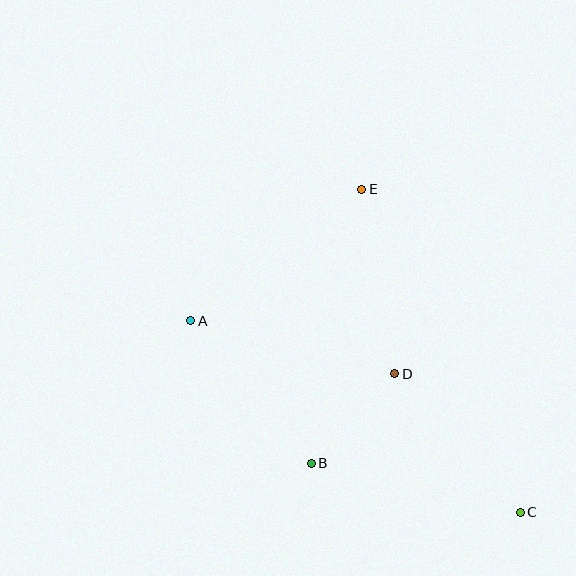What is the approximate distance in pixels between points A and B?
The distance between A and B is approximately 187 pixels.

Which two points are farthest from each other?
Points A and C are farthest from each other.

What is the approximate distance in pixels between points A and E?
The distance between A and E is approximately 216 pixels.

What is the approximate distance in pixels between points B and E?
The distance between B and E is approximately 279 pixels.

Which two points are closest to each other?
Points B and D are closest to each other.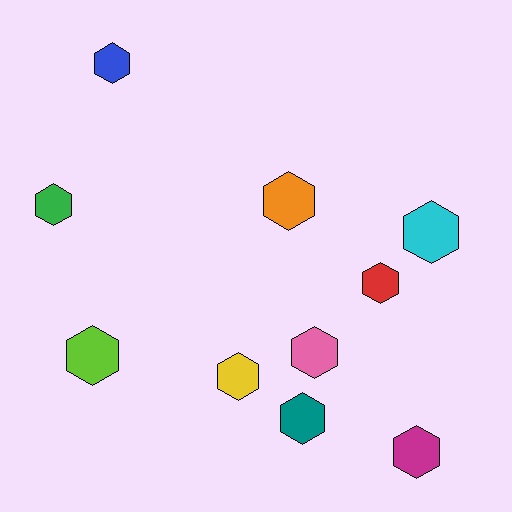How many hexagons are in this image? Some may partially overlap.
There are 10 hexagons.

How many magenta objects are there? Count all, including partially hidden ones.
There is 1 magenta object.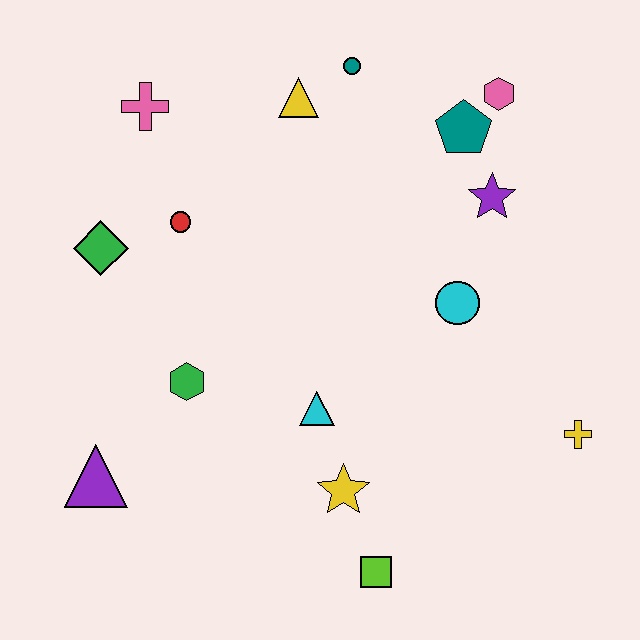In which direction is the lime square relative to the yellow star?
The lime square is below the yellow star.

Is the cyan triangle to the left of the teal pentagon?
Yes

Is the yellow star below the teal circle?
Yes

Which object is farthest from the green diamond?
The yellow cross is farthest from the green diamond.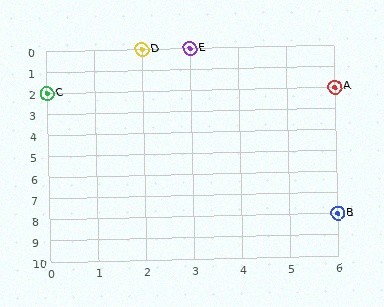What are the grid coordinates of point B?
Point B is at grid coordinates (6, 8).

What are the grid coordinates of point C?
Point C is at grid coordinates (0, 2).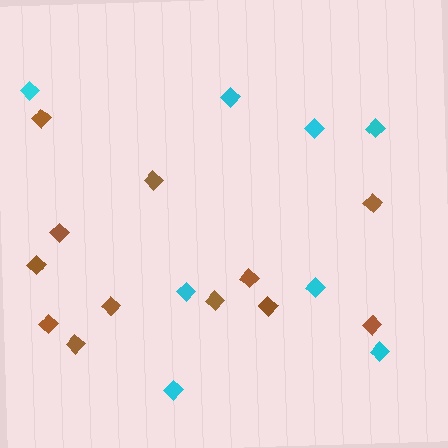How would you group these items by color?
There are 2 groups: one group of brown diamonds (12) and one group of cyan diamonds (8).